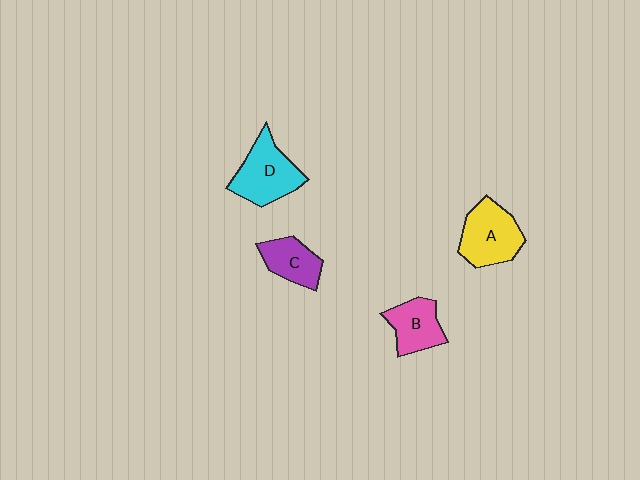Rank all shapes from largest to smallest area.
From largest to smallest: D (cyan), A (yellow), B (pink), C (purple).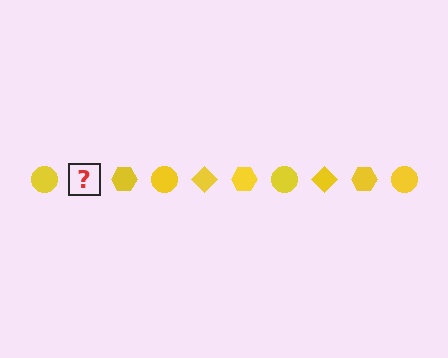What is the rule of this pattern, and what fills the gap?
The rule is that the pattern cycles through circle, diamond, hexagon shapes in yellow. The gap should be filled with a yellow diamond.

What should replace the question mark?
The question mark should be replaced with a yellow diamond.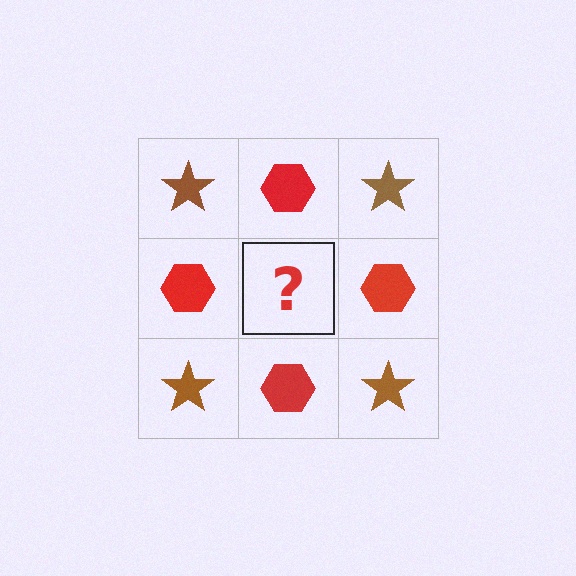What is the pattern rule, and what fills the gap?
The rule is that it alternates brown star and red hexagon in a checkerboard pattern. The gap should be filled with a brown star.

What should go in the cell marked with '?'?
The missing cell should contain a brown star.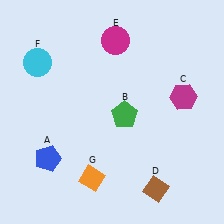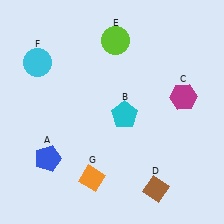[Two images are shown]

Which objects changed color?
B changed from green to cyan. E changed from magenta to lime.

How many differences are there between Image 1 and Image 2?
There are 2 differences between the two images.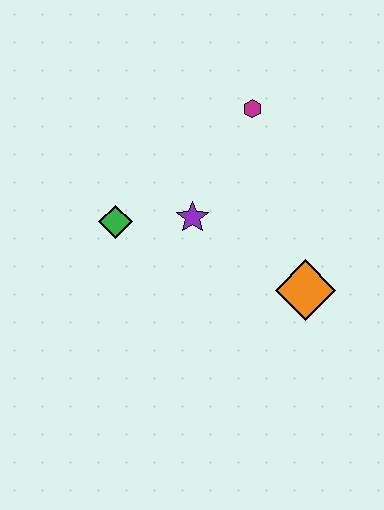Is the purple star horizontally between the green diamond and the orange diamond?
Yes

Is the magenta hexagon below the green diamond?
No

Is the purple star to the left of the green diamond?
No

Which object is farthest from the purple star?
The orange diamond is farthest from the purple star.